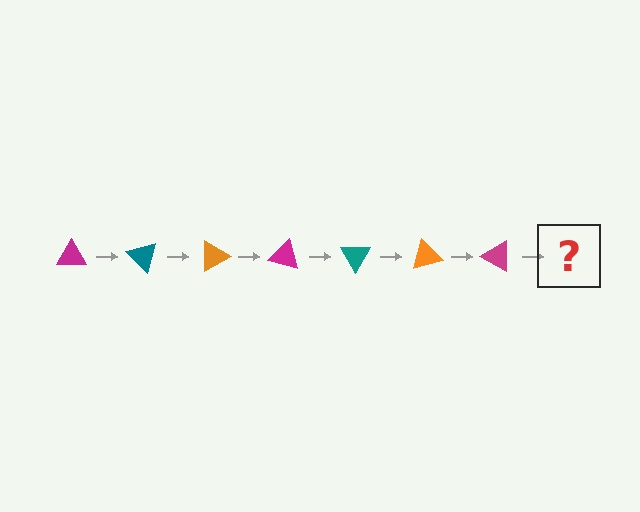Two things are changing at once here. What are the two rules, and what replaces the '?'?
The two rules are that it rotates 45 degrees each step and the color cycles through magenta, teal, and orange. The '?' should be a teal triangle, rotated 315 degrees from the start.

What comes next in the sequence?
The next element should be a teal triangle, rotated 315 degrees from the start.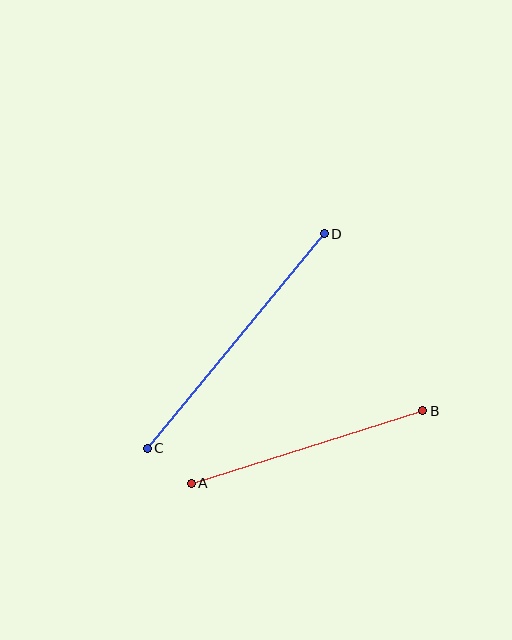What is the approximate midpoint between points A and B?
The midpoint is at approximately (307, 447) pixels.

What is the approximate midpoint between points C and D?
The midpoint is at approximately (236, 341) pixels.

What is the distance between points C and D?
The distance is approximately 278 pixels.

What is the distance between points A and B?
The distance is approximately 243 pixels.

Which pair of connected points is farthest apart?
Points C and D are farthest apart.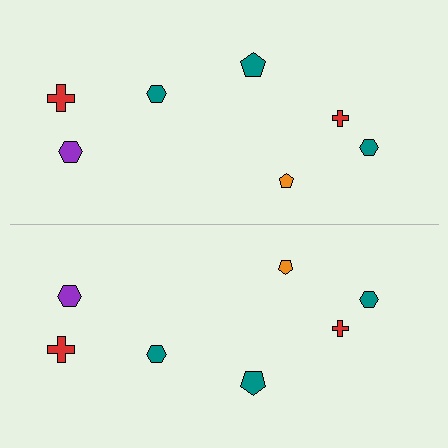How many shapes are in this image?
There are 14 shapes in this image.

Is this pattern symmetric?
Yes, this pattern has bilateral (reflection) symmetry.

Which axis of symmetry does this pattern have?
The pattern has a horizontal axis of symmetry running through the center of the image.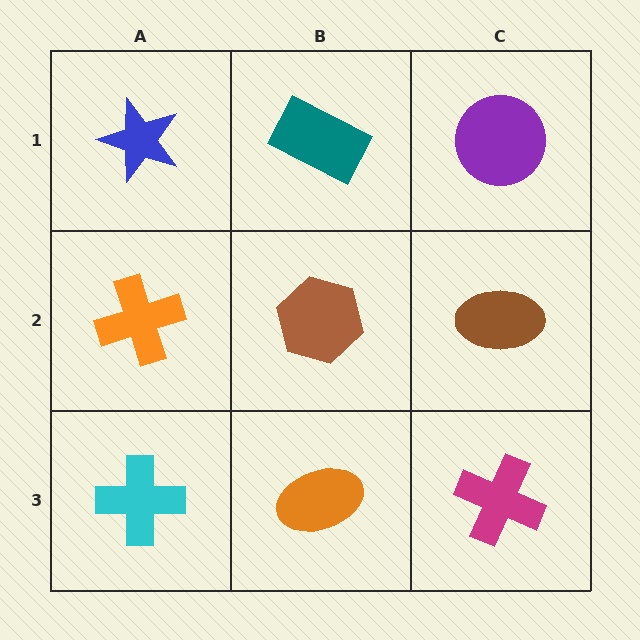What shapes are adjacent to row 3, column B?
A brown hexagon (row 2, column B), a cyan cross (row 3, column A), a magenta cross (row 3, column C).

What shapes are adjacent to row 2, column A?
A blue star (row 1, column A), a cyan cross (row 3, column A), a brown hexagon (row 2, column B).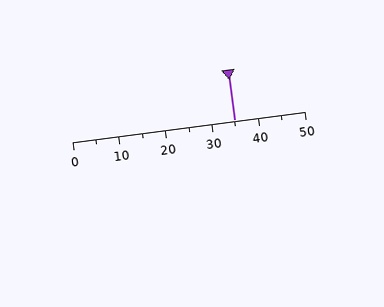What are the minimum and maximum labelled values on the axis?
The axis runs from 0 to 50.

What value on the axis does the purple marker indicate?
The marker indicates approximately 35.